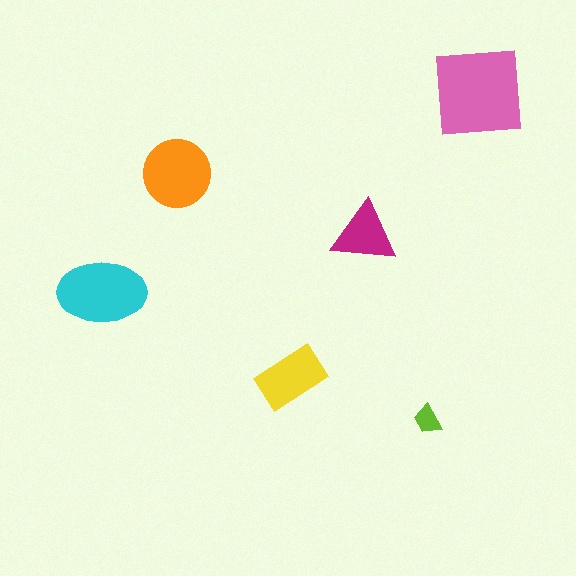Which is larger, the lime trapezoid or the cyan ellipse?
The cyan ellipse.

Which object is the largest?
The pink square.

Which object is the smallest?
The lime trapezoid.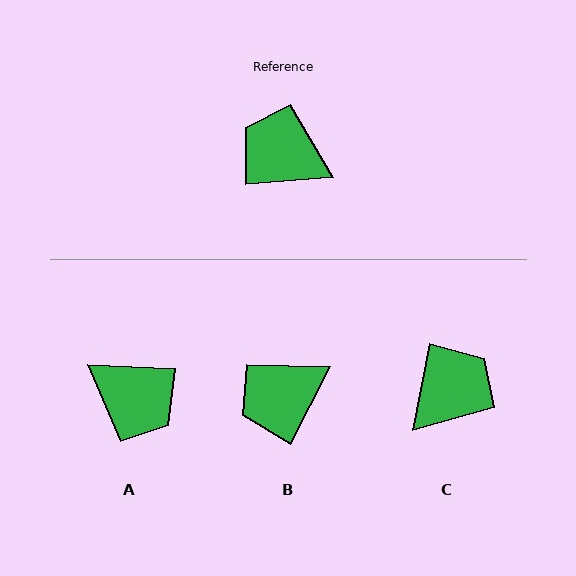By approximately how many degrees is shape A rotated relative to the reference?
Approximately 173 degrees counter-clockwise.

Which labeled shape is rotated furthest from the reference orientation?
A, about 173 degrees away.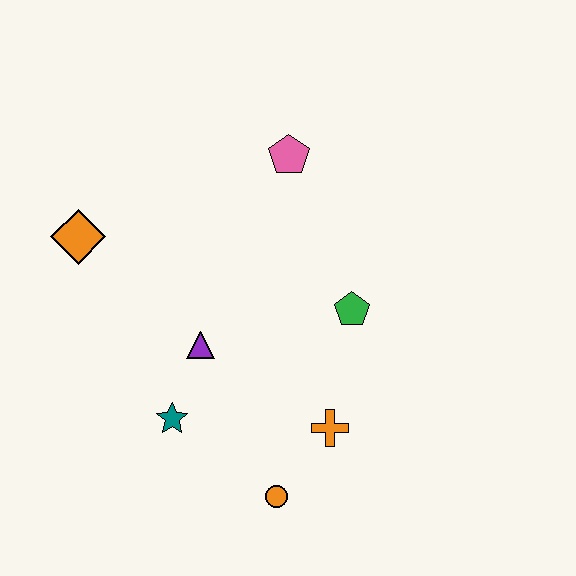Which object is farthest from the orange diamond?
The orange circle is farthest from the orange diamond.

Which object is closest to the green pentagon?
The orange cross is closest to the green pentagon.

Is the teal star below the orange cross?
No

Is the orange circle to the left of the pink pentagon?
Yes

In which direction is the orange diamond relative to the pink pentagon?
The orange diamond is to the left of the pink pentagon.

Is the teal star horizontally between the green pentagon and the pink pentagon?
No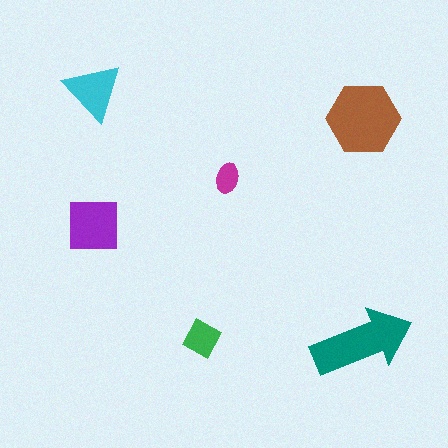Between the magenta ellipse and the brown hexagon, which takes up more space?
The brown hexagon.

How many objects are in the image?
There are 6 objects in the image.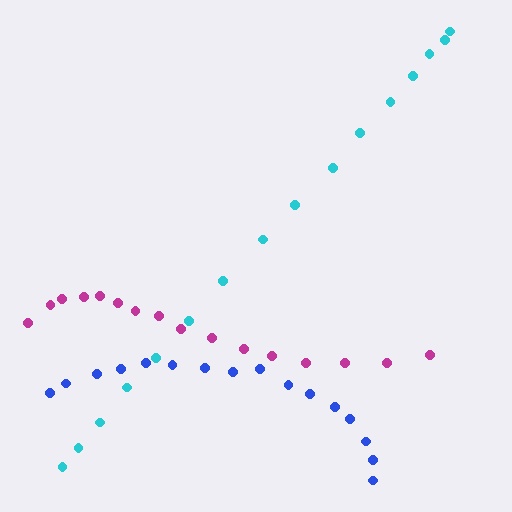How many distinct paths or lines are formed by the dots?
There are 3 distinct paths.